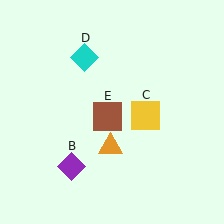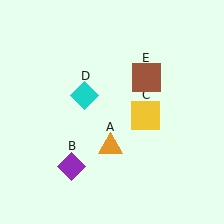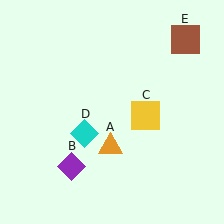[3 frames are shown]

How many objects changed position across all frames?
2 objects changed position: cyan diamond (object D), brown square (object E).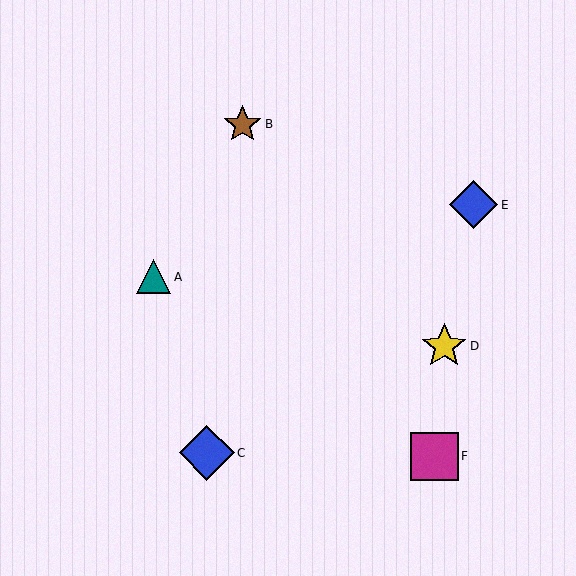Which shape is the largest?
The blue diamond (labeled C) is the largest.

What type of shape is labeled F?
Shape F is a magenta square.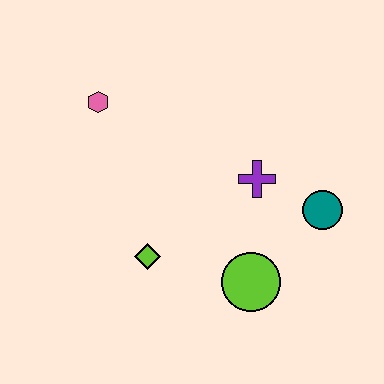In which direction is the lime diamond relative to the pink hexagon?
The lime diamond is below the pink hexagon.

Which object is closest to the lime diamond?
The lime circle is closest to the lime diamond.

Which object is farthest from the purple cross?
The pink hexagon is farthest from the purple cross.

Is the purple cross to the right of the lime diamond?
Yes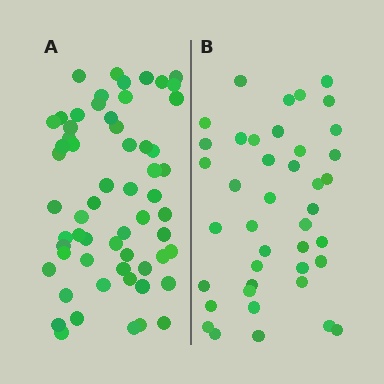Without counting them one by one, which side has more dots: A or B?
Region A (the left region) has more dots.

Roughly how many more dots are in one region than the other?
Region A has approximately 20 more dots than region B.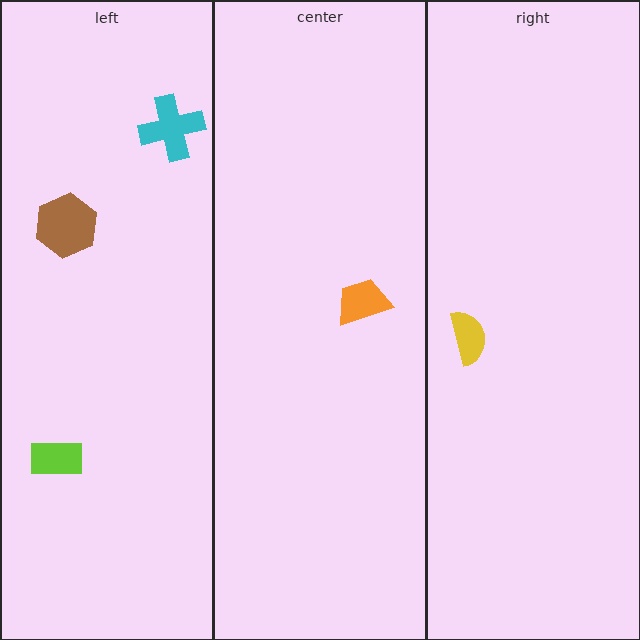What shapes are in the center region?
The orange trapezoid.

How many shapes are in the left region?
3.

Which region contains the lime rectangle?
The left region.